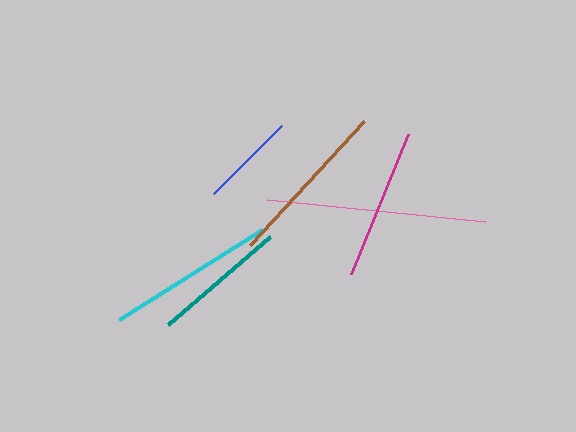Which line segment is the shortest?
The blue line is the shortest at approximately 97 pixels.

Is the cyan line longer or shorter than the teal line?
The cyan line is longer than the teal line.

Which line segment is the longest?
The pink line is the longest at approximately 219 pixels.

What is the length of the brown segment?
The brown segment is approximately 169 pixels long.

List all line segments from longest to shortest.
From longest to shortest: pink, cyan, brown, magenta, teal, blue.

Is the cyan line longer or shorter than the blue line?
The cyan line is longer than the blue line.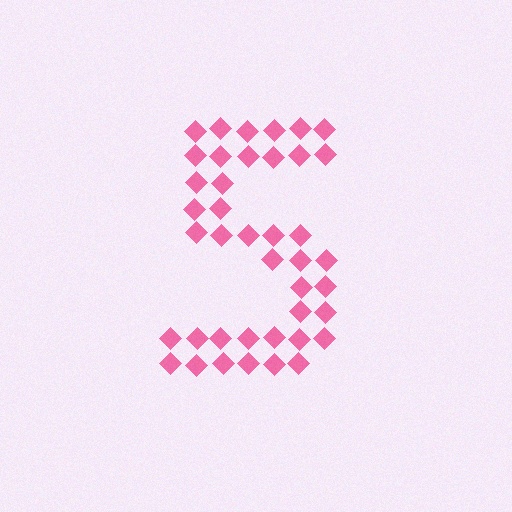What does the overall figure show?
The overall figure shows the digit 5.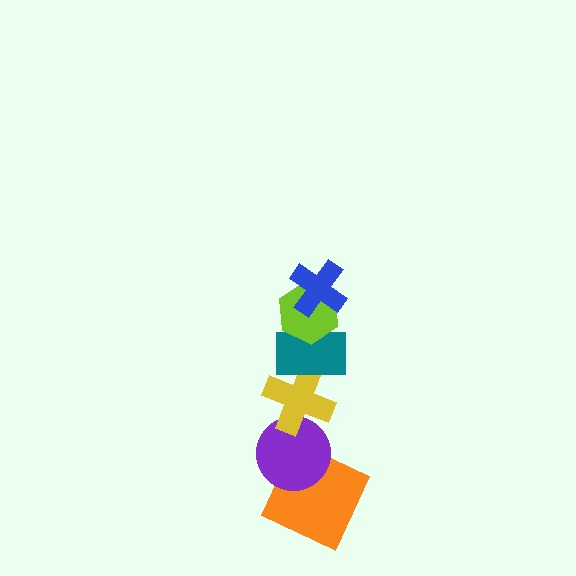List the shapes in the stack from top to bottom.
From top to bottom: the blue cross, the lime hexagon, the teal rectangle, the yellow cross, the purple circle, the orange square.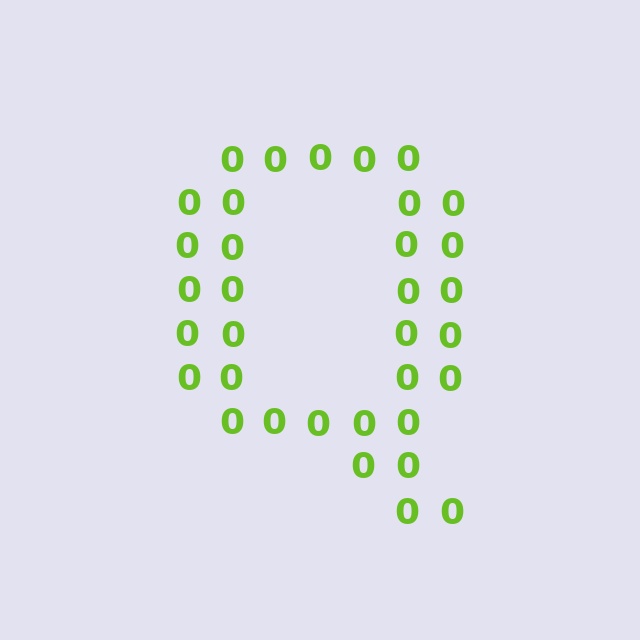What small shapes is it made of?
It is made of small digit 0's.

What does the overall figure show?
The overall figure shows the letter Q.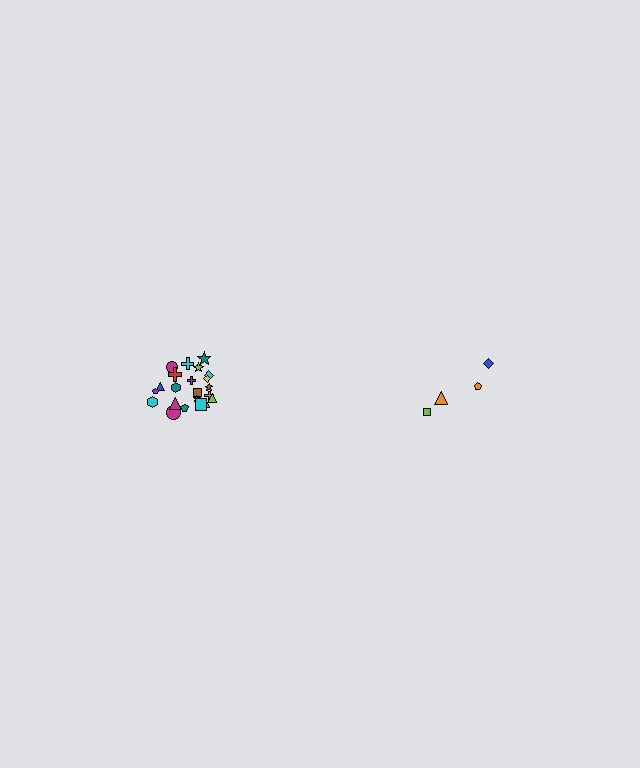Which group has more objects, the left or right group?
The left group.